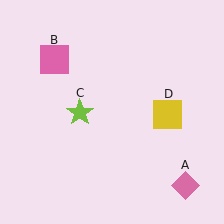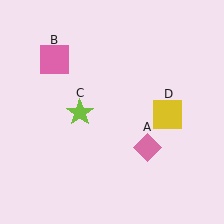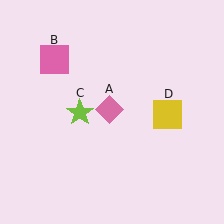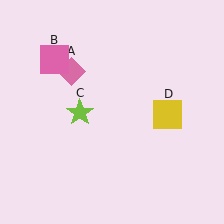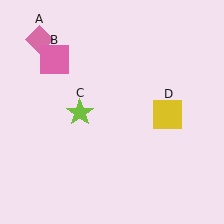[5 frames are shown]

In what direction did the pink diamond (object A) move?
The pink diamond (object A) moved up and to the left.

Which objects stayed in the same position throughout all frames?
Pink square (object B) and lime star (object C) and yellow square (object D) remained stationary.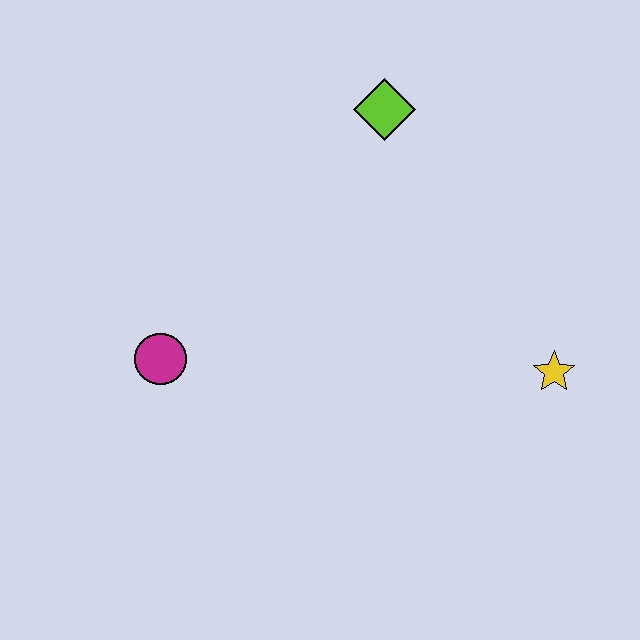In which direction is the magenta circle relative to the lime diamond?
The magenta circle is below the lime diamond.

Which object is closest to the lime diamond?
The yellow star is closest to the lime diamond.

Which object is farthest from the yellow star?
The magenta circle is farthest from the yellow star.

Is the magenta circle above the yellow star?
Yes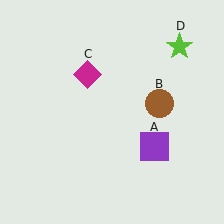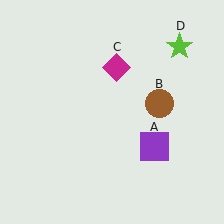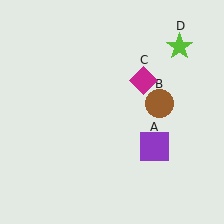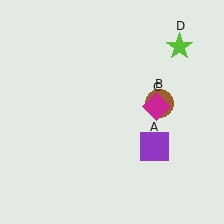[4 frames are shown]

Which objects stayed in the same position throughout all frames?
Purple square (object A) and brown circle (object B) and lime star (object D) remained stationary.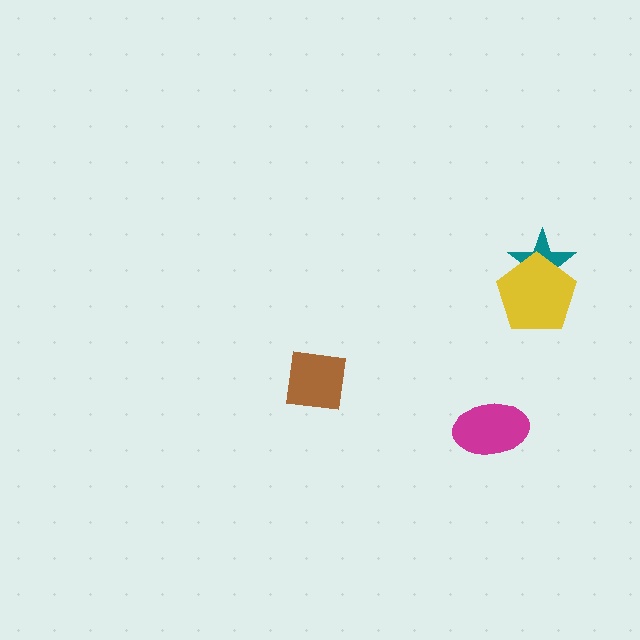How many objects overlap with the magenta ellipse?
0 objects overlap with the magenta ellipse.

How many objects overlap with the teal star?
1 object overlaps with the teal star.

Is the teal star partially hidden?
Yes, it is partially covered by another shape.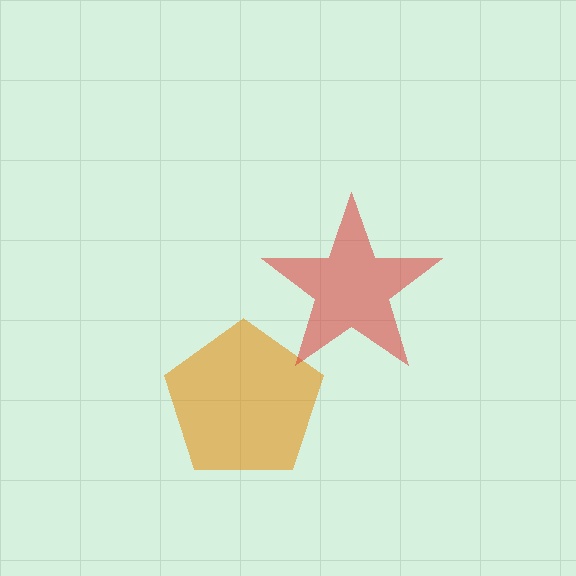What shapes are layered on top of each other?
The layered shapes are: an orange pentagon, a red star.